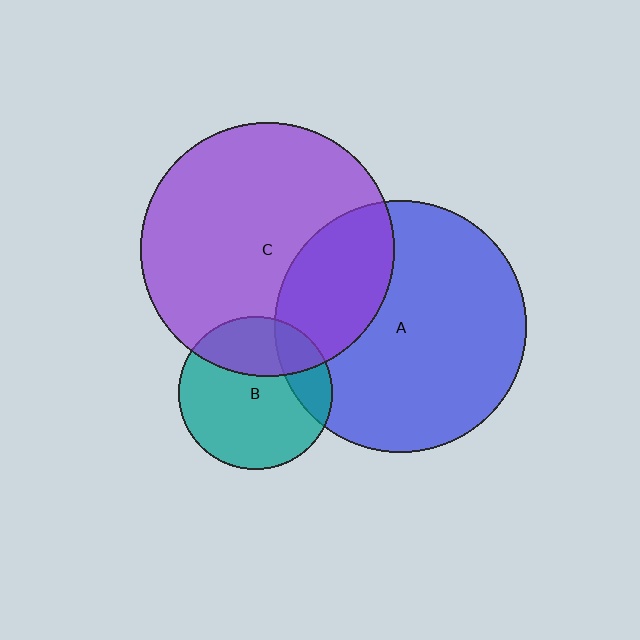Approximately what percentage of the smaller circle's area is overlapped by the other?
Approximately 20%.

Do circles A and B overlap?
Yes.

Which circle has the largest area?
Circle C (purple).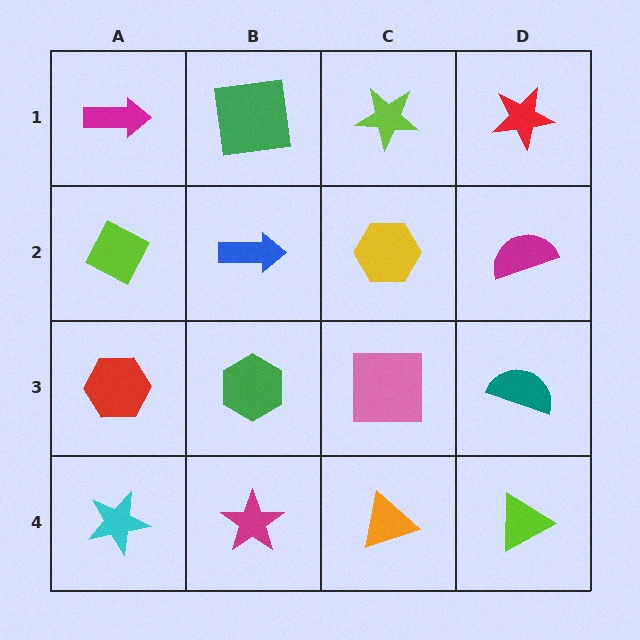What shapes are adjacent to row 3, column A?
A lime diamond (row 2, column A), a cyan star (row 4, column A), a green hexagon (row 3, column B).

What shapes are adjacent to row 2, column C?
A lime star (row 1, column C), a pink square (row 3, column C), a blue arrow (row 2, column B), a magenta semicircle (row 2, column D).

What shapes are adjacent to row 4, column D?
A teal semicircle (row 3, column D), an orange triangle (row 4, column C).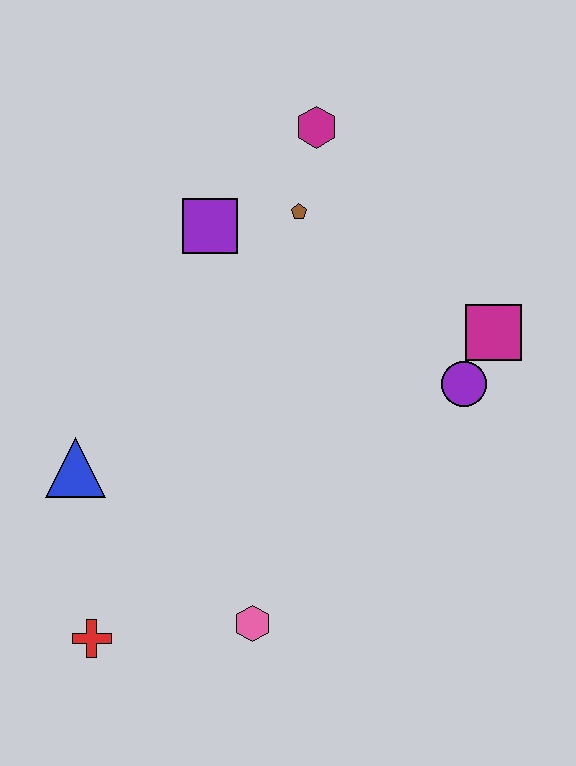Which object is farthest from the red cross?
The magenta hexagon is farthest from the red cross.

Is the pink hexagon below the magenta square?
Yes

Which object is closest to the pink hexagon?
The red cross is closest to the pink hexagon.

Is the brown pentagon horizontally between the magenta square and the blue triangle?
Yes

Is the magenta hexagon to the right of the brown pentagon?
Yes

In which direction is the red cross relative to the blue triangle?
The red cross is below the blue triangle.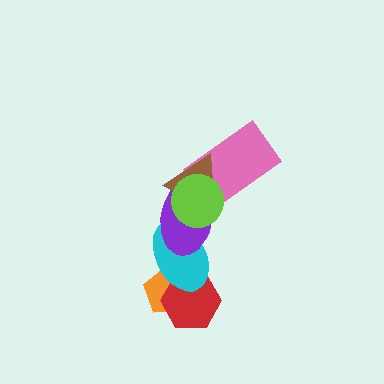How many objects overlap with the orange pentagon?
2 objects overlap with the orange pentagon.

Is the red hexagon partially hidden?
Yes, it is partially covered by another shape.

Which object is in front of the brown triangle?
The lime circle is in front of the brown triangle.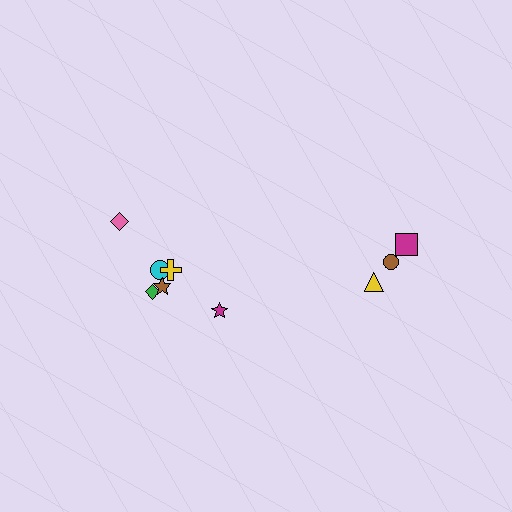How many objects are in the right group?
There are 3 objects.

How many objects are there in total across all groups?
There are 9 objects.